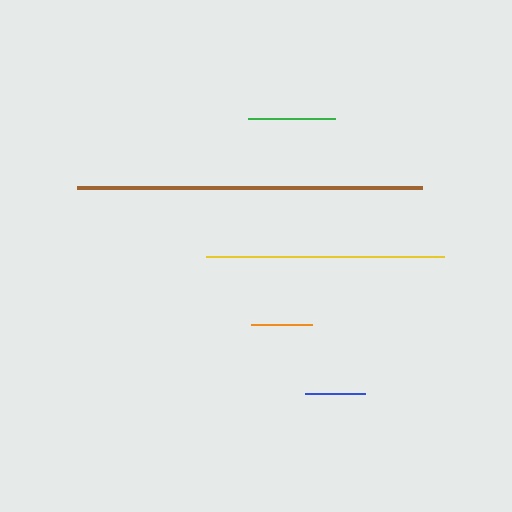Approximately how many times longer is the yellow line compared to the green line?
The yellow line is approximately 2.7 times the length of the green line.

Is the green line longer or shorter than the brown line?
The brown line is longer than the green line.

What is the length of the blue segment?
The blue segment is approximately 60 pixels long.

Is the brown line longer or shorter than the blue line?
The brown line is longer than the blue line.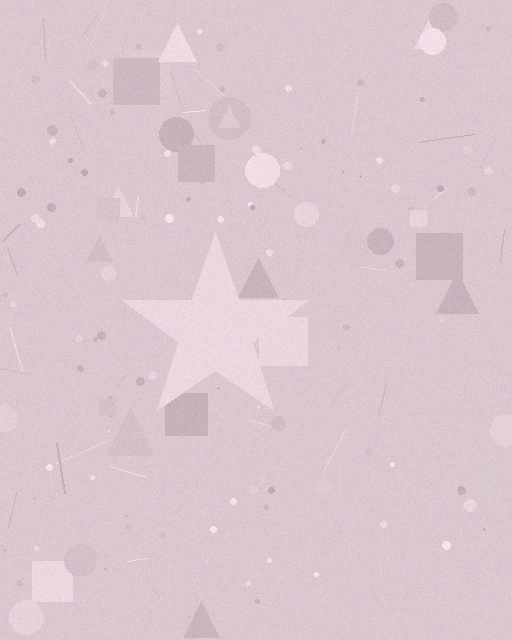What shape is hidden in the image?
A star is hidden in the image.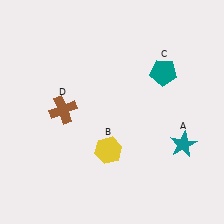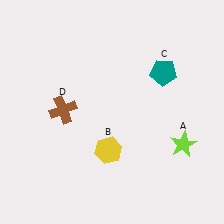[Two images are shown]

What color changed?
The star (A) changed from teal in Image 1 to lime in Image 2.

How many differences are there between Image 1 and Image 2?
There is 1 difference between the two images.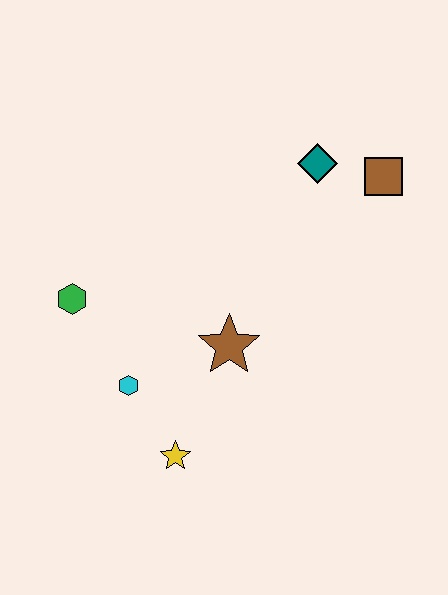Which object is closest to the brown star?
The cyan hexagon is closest to the brown star.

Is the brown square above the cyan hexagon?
Yes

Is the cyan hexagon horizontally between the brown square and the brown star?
No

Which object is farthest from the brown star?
The brown square is farthest from the brown star.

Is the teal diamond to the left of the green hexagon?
No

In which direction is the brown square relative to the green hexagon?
The brown square is to the right of the green hexagon.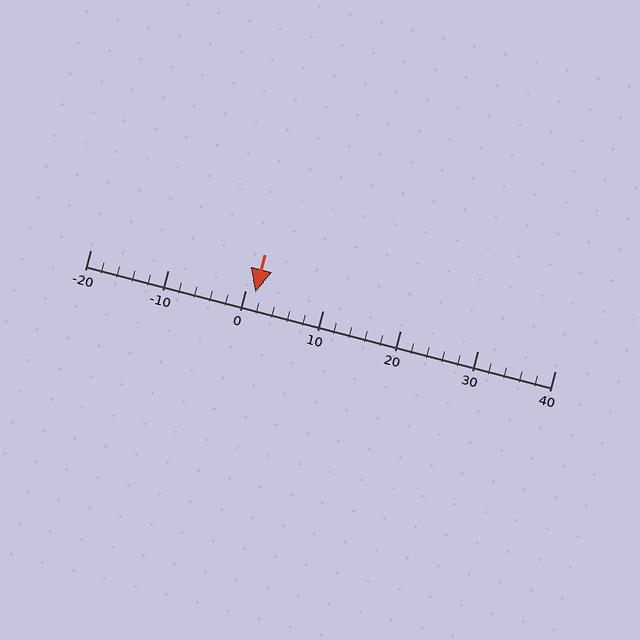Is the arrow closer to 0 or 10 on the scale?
The arrow is closer to 0.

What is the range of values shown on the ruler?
The ruler shows values from -20 to 40.